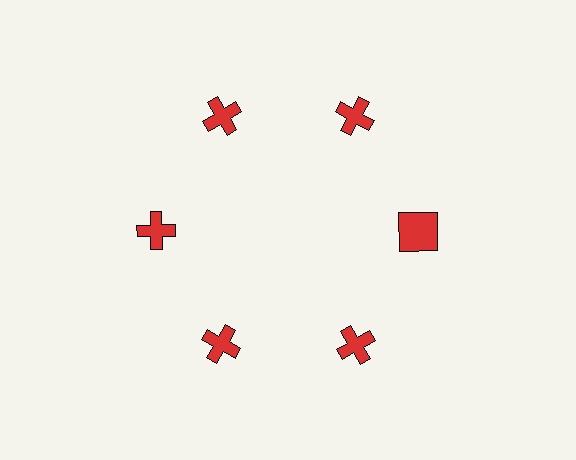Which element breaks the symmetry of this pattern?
The red square at roughly the 3 o'clock position breaks the symmetry. All other shapes are red crosses.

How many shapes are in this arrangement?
There are 6 shapes arranged in a ring pattern.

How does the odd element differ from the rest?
It has a different shape: square instead of cross.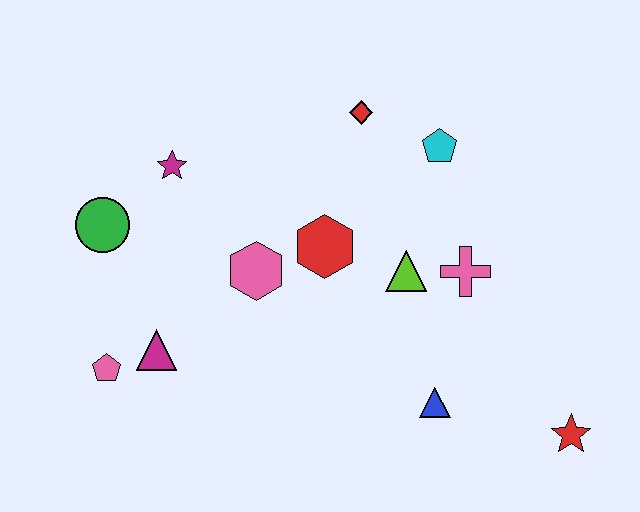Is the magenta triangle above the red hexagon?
No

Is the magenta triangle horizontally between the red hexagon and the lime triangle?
No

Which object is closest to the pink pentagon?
The magenta triangle is closest to the pink pentagon.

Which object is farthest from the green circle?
The red star is farthest from the green circle.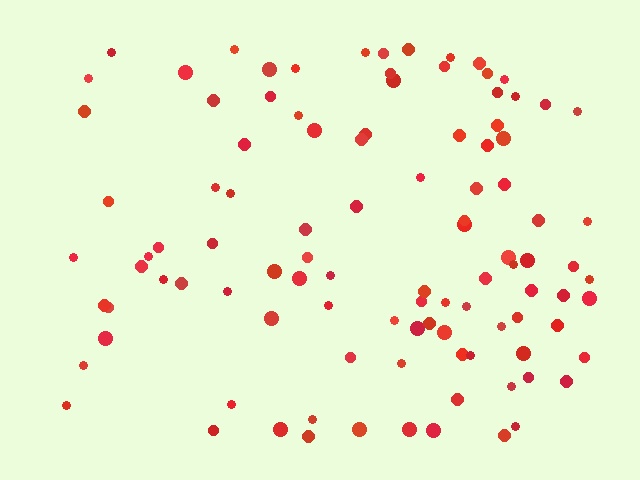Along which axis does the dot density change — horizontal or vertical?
Horizontal.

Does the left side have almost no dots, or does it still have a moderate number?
Still a moderate number, just noticeably fewer than the right.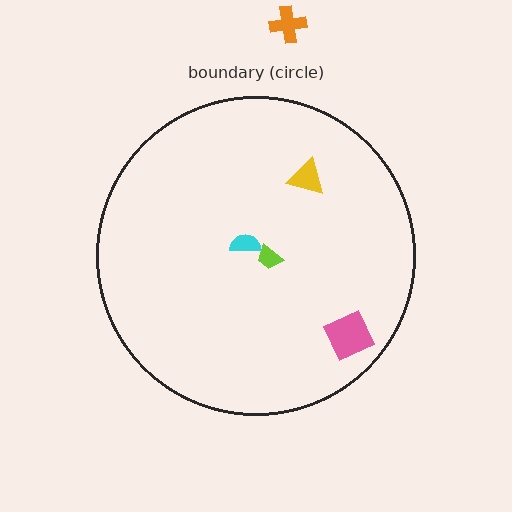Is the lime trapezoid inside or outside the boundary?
Inside.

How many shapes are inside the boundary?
4 inside, 1 outside.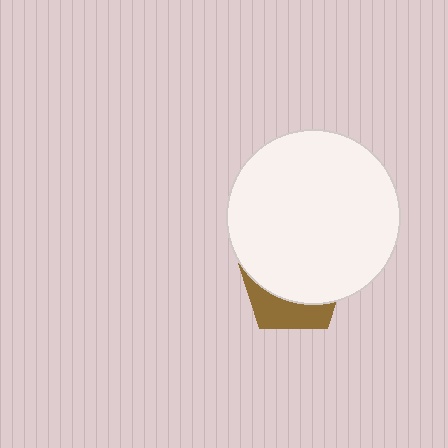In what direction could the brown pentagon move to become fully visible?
The brown pentagon could move down. That would shift it out from behind the white circle entirely.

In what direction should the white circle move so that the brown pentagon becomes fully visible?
The white circle should move up. That is the shortest direction to clear the overlap and leave the brown pentagon fully visible.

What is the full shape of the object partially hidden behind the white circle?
The partially hidden object is a brown pentagon.